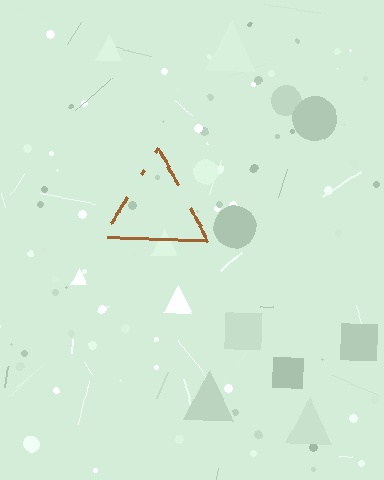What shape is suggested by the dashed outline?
The dashed outline suggests a triangle.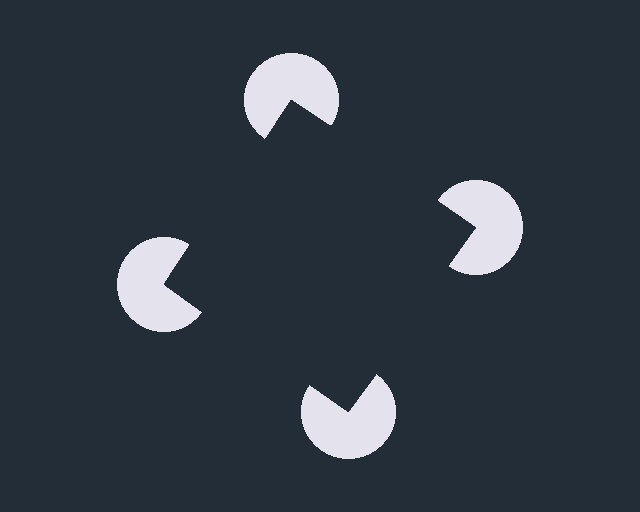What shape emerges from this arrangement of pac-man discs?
An illusory square — its edges are inferred from the aligned wedge cuts in the pac-man discs, not physically drawn.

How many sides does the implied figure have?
4 sides.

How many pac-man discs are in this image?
There are 4 — one at each vertex of the illusory square.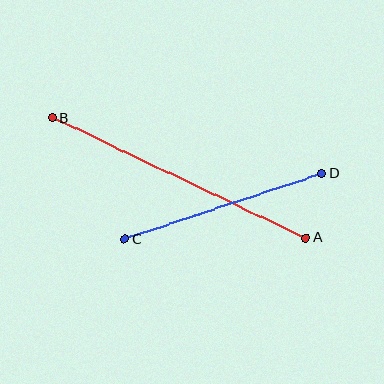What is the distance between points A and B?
The distance is approximately 280 pixels.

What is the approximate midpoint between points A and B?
The midpoint is at approximately (179, 178) pixels.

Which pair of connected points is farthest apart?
Points A and B are farthest apart.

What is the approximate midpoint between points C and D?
The midpoint is at approximately (223, 206) pixels.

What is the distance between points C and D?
The distance is approximately 207 pixels.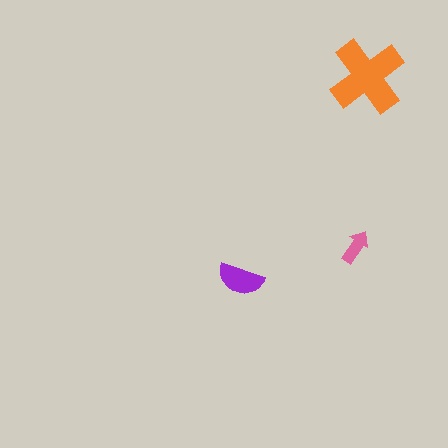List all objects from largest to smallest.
The orange cross, the purple semicircle, the pink arrow.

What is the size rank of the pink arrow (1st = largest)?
3rd.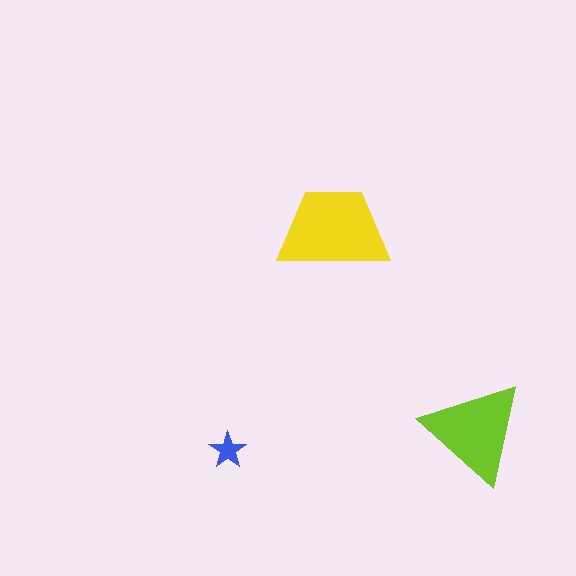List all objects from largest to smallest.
The yellow trapezoid, the lime triangle, the blue star.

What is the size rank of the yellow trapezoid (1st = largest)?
1st.